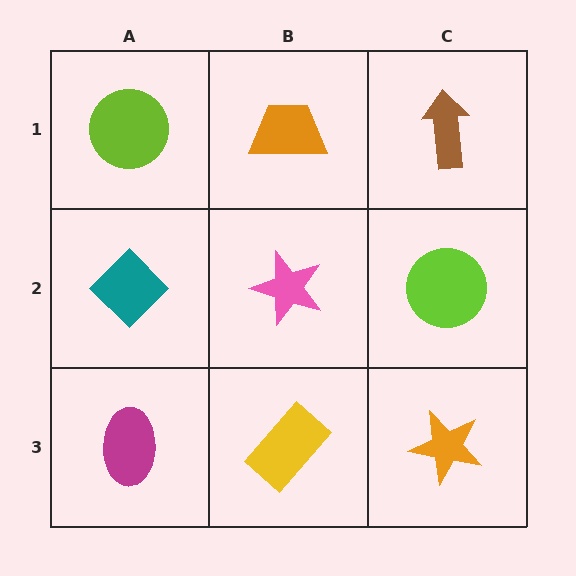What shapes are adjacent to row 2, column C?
A brown arrow (row 1, column C), an orange star (row 3, column C), a pink star (row 2, column B).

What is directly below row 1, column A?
A teal diamond.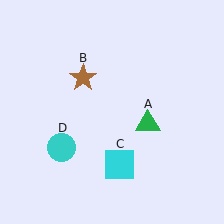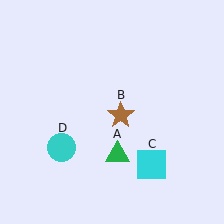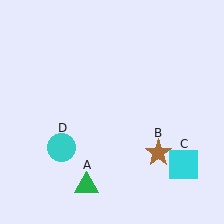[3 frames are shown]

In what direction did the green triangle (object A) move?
The green triangle (object A) moved down and to the left.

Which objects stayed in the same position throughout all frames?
Cyan circle (object D) remained stationary.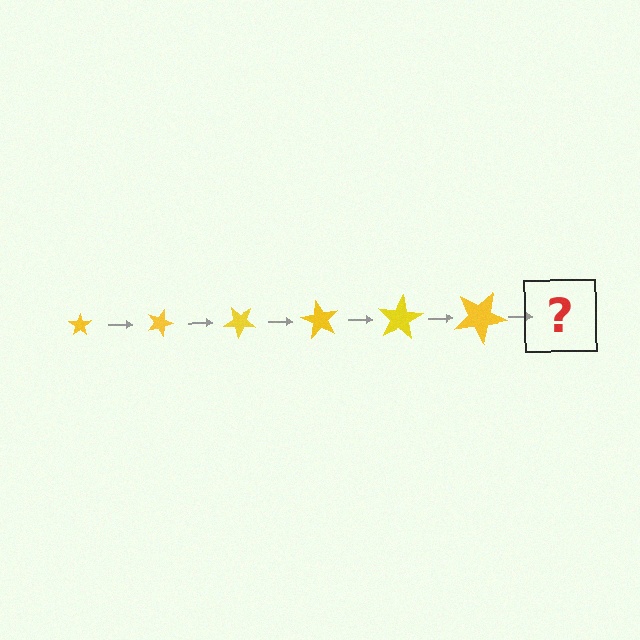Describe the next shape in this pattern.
It should be a star, larger than the previous one and rotated 120 degrees from the start.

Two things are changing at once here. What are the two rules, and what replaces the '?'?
The two rules are that the star grows larger each step and it rotates 20 degrees each step. The '?' should be a star, larger than the previous one and rotated 120 degrees from the start.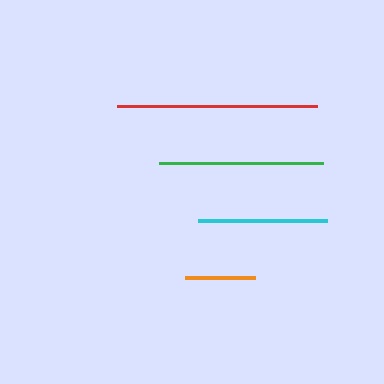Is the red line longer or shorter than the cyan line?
The red line is longer than the cyan line.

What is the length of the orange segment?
The orange segment is approximately 69 pixels long.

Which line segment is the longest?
The red line is the longest at approximately 201 pixels.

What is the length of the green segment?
The green segment is approximately 164 pixels long.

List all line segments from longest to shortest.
From longest to shortest: red, green, cyan, orange.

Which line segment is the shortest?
The orange line is the shortest at approximately 69 pixels.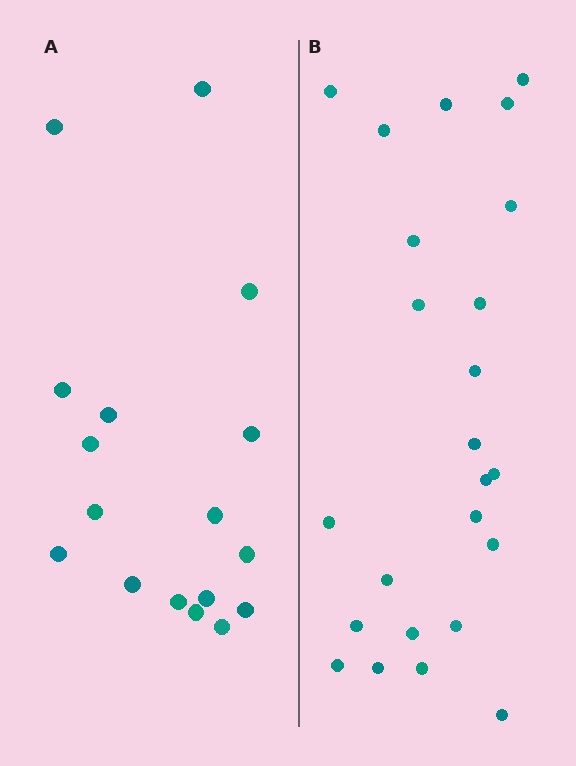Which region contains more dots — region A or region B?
Region B (the right region) has more dots.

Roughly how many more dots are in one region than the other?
Region B has roughly 8 or so more dots than region A.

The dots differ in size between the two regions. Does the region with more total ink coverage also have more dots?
No. Region A has more total ink coverage because its dots are larger, but region B actually contains more individual dots. Total area can be misleading — the number of items is what matters here.